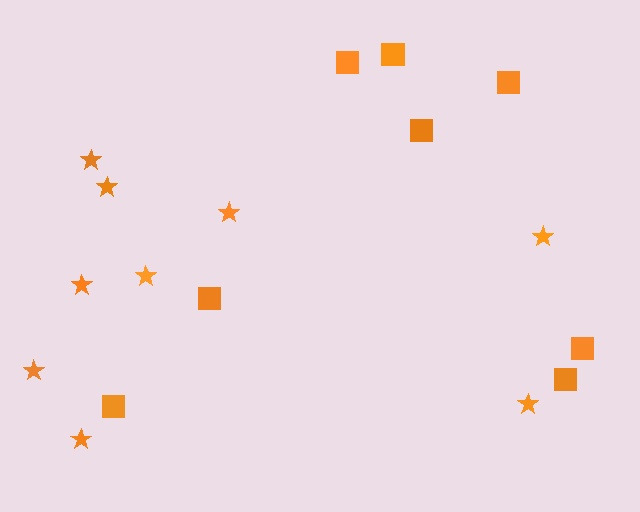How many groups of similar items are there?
There are 2 groups: one group of stars (9) and one group of squares (8).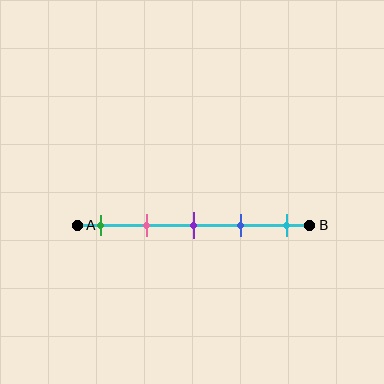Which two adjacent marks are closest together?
The purple and blue marks are the closest adjacent pair.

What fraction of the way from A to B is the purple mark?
The purple mark is approximately 50% (0.5) of the way from A to B.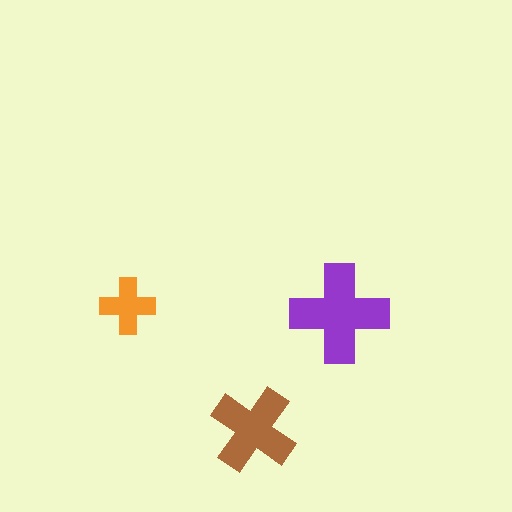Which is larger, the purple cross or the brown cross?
The purple one.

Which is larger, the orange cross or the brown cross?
The brown one.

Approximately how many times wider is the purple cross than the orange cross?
About 2 times wider.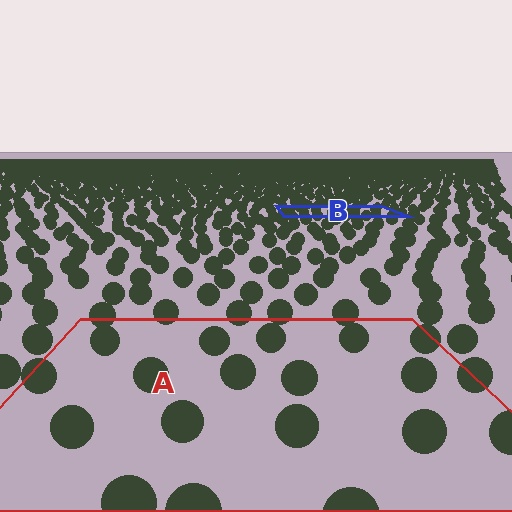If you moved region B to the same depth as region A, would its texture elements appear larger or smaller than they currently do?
They would appear larger. At a closer depth, the same texture elements are projected at a bigger on-screen size.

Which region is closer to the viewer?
Region A is closer. The texture elements there are larger and more spread out.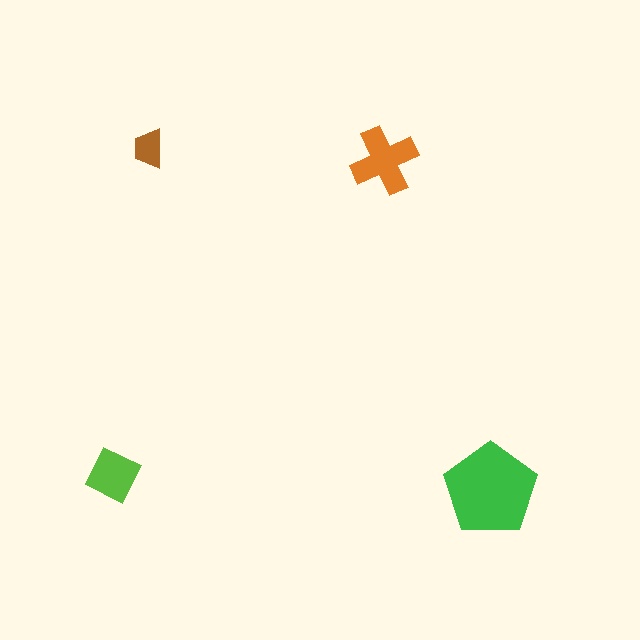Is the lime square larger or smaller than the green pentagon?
Smaller.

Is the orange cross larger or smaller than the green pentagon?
Smaller.